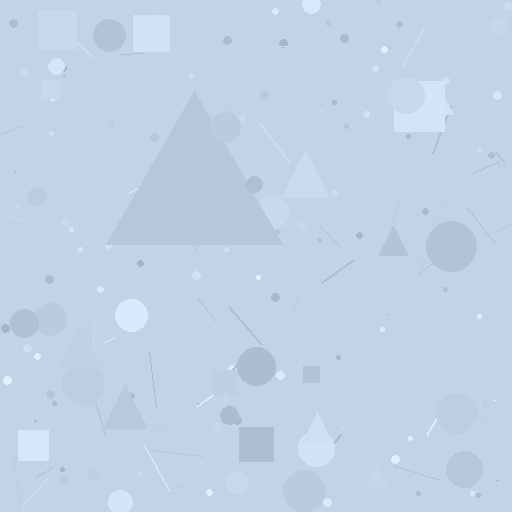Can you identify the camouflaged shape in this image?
The camouflaged shape is a triangle.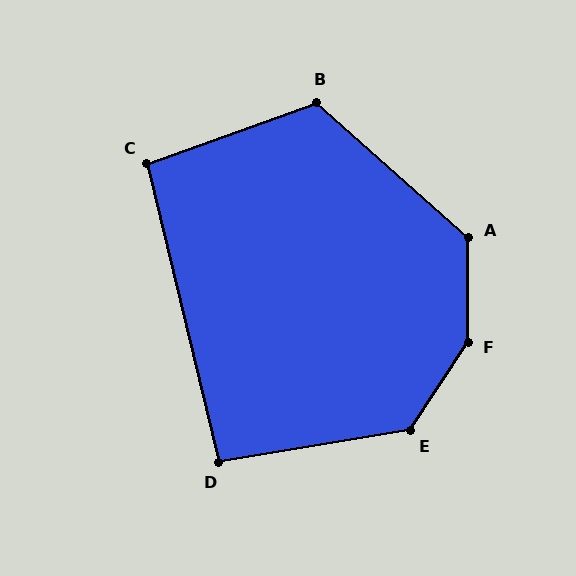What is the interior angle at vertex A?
Approximately 131 degrees (obtuse).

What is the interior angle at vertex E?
Approximately 132 degrees (obtuse).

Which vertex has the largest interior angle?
F, at approximately 148 degrees.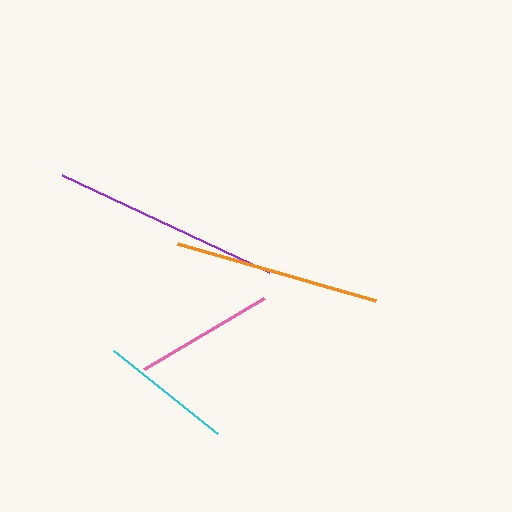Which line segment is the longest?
The purple line is the longest at approximately 229 pixels.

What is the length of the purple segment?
The purple segment is approximately 229 pixels long.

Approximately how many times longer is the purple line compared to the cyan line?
The purple line is approximately 1.7 times the length of the cyan line.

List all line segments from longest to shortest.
From longest to shortest: purple, orange, pink, cyan.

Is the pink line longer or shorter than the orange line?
The orange line is longer than the pink line.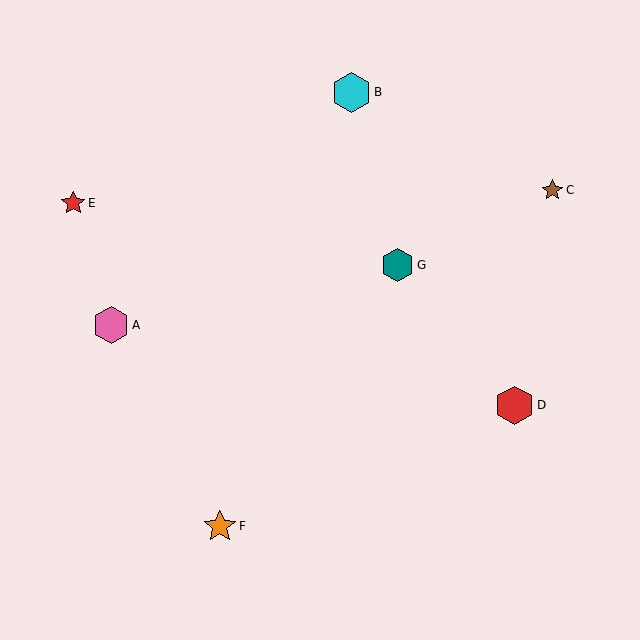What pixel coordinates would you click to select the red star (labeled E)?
Click at (73, 203) to select the red star E.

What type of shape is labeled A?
Shape A is a pink hexagon.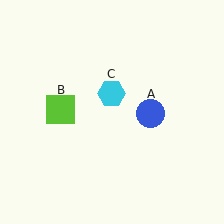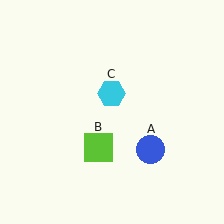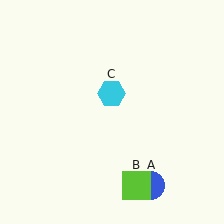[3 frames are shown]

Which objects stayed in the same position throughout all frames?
Cyan hexagon (object C) remained stationary.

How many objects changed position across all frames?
2 objects changed position: blue circle (object A), lime square (object B).